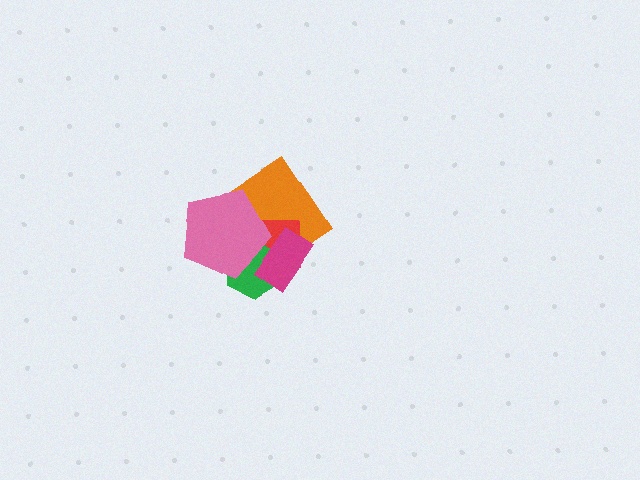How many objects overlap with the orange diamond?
4 objects overlap with the orange diamond.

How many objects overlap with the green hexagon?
4 objects overlap with the green hexagon.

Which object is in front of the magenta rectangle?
The pink pentagon is in front of the magenta rectangle.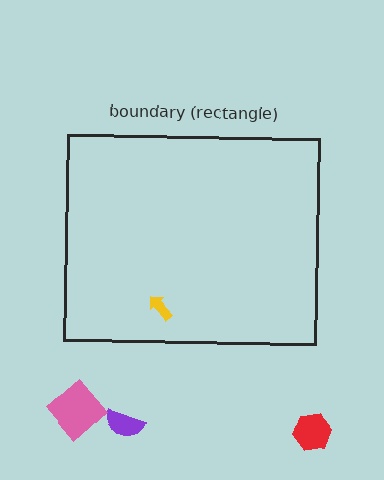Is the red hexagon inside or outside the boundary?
Outside.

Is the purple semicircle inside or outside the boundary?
Outside.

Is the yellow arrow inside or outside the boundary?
Inside.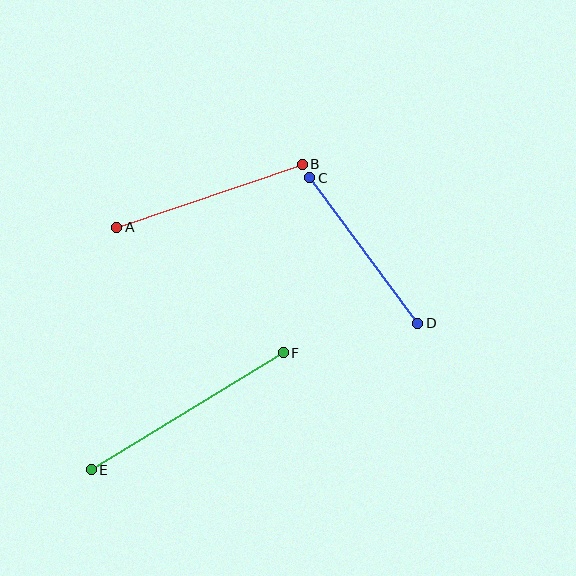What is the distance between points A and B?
The distance is approximately 196 pixels.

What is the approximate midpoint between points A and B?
The midpoint is at approximately (210, 196) pixels.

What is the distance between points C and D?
The distance is approximately 181 pixels.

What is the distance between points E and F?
The distance is approximately 225 pixels.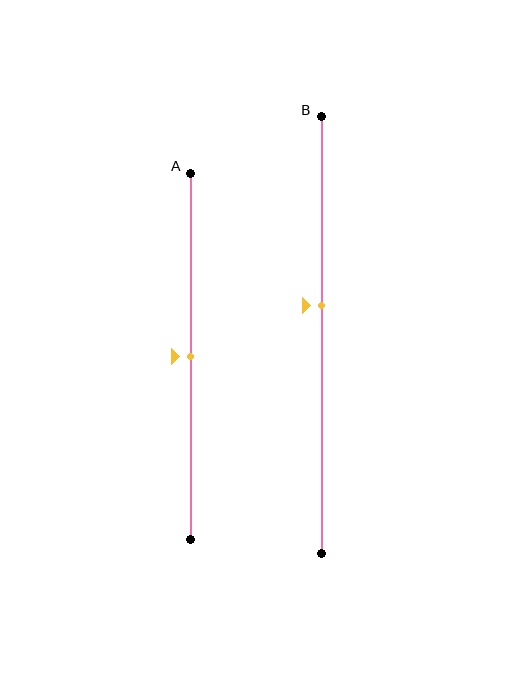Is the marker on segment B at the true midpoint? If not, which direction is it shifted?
No, the marker on segment B is shifted upward by about 7% of the segment length.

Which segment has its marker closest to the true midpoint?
Segment A has its marker closest to the true midpoint.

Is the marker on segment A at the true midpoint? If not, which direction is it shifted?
Yes, the marker on segment A is at the true midpoint.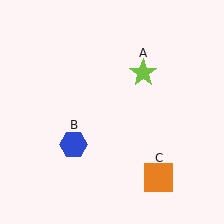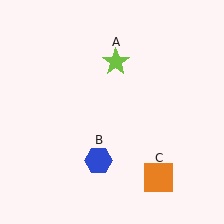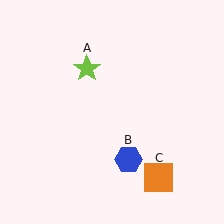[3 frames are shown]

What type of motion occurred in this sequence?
The lime star (object A), blue hexagon (object B) rotated counterclockwise around the center of the scene.